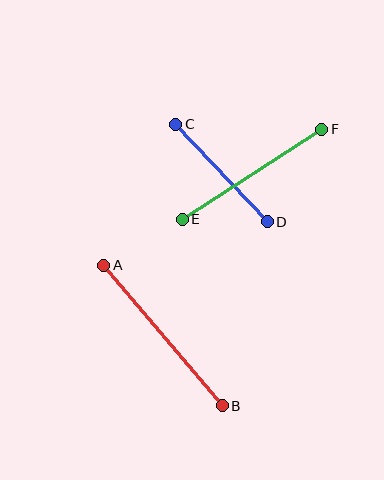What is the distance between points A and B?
The distance is approximately 184 pixels.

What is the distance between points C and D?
The distance is approximately 134 pixels.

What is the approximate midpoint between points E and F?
The midpoint is at approximately (252, 174) pixels.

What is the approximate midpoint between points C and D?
The midpoint is at approximately (221, 173) pixels.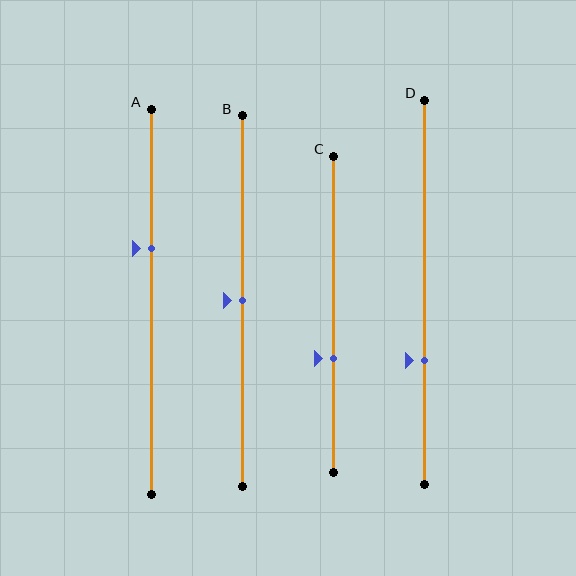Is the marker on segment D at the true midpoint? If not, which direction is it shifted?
No, the marker on segment D is shifted downward by about 18% of the segment length.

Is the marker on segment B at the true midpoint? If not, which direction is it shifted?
Yes, the marker on segment B is at the true midpoint.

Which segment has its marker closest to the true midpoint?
Segment B has its marker closest to the true midpoint.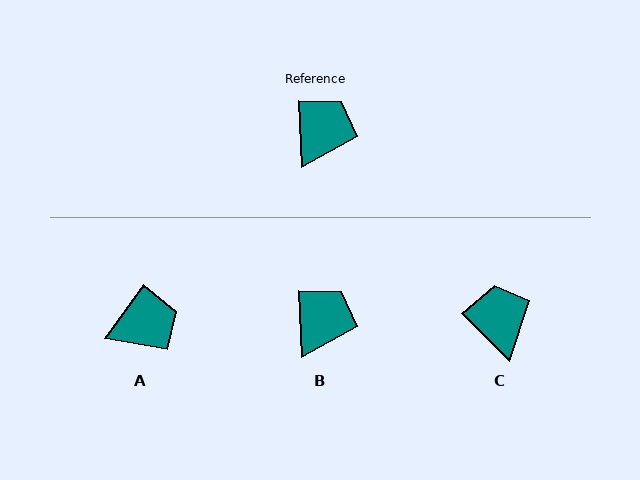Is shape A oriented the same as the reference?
No, it is off by about 38 degrees.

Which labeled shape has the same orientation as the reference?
B.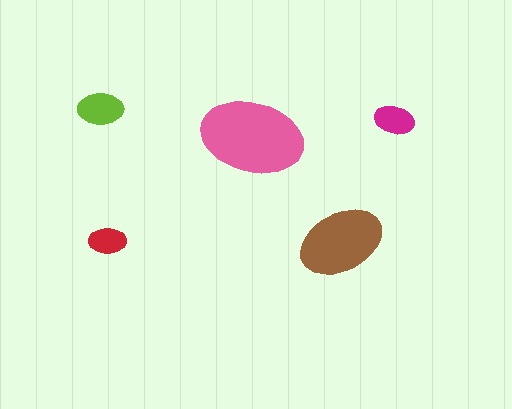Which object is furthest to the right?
The magenta ellipse is rightmost.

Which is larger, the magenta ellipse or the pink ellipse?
The pink one.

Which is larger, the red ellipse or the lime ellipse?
The lime one.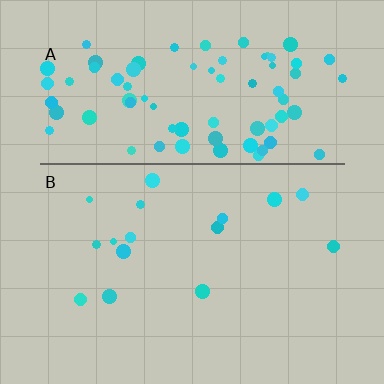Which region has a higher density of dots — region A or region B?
A (the top).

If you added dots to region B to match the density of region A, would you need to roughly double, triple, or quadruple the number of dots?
Approximately quadruple.